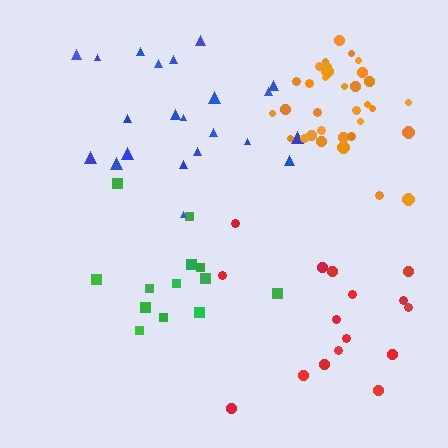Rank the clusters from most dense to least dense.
orange, green, red, blue.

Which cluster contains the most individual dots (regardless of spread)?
Orange (33).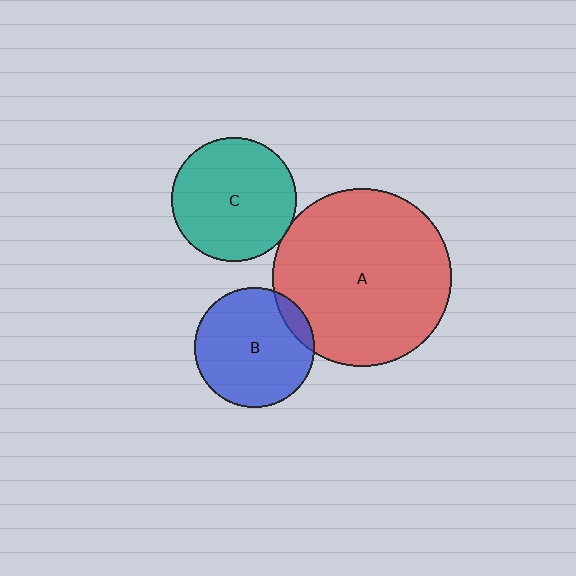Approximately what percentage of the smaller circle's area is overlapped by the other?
Approximately 5%.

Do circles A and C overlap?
Yes.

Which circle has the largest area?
Circle A (red).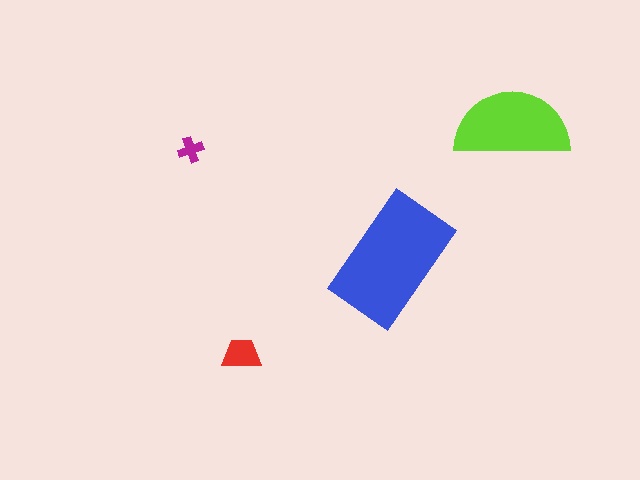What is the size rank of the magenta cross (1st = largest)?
4th.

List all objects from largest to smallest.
The blue rectangle, the lime semicircle, the red trapezoid, the magenta cross.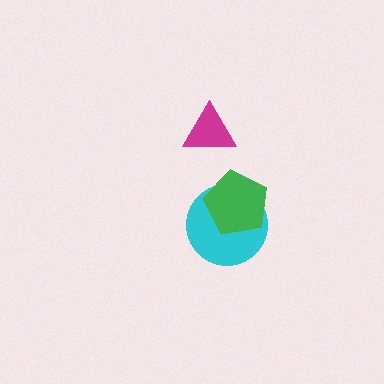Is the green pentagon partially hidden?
No, no other shape covers it.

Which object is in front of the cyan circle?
The green pentagon is in front of the cyan circle.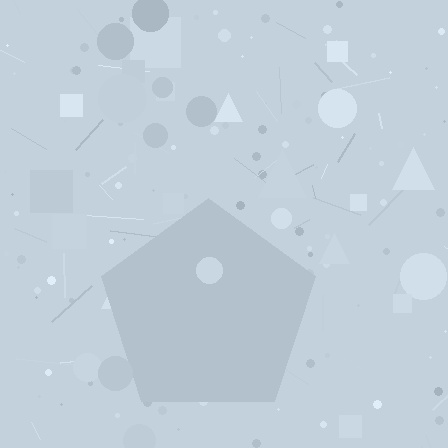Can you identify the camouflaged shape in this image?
The camouflaged shape is a pentagon.